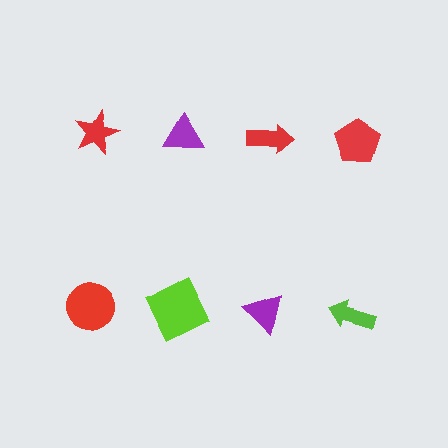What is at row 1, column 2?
A purple triangle.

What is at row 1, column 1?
A red star.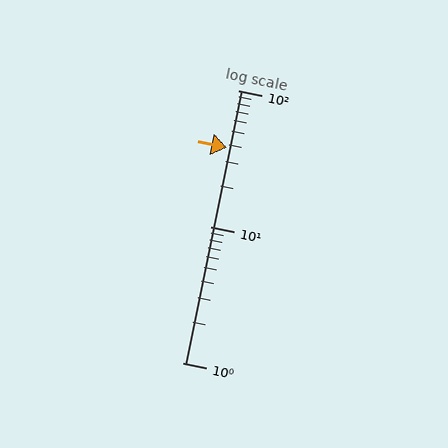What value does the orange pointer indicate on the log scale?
The pointer indicates approximately 38.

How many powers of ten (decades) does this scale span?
The scale spans 2 decades, from 1 to 100.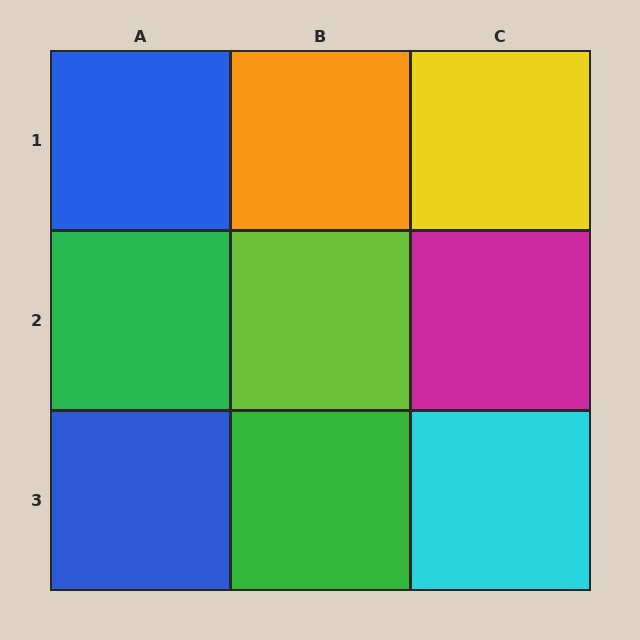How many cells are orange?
1 cell is orange.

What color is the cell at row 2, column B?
Lime.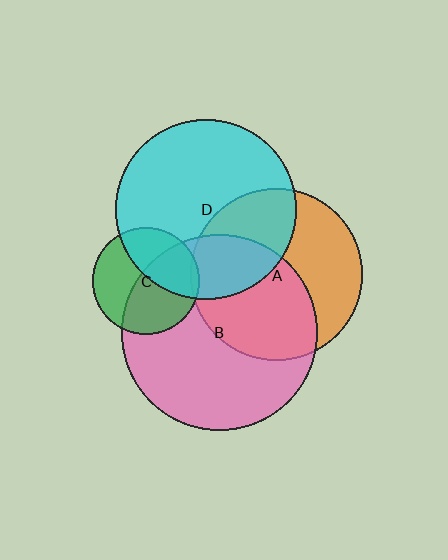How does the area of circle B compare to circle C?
Approximately 3.3 times.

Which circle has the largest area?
Circle B (pink).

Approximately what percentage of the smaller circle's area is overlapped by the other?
Approximately 40%.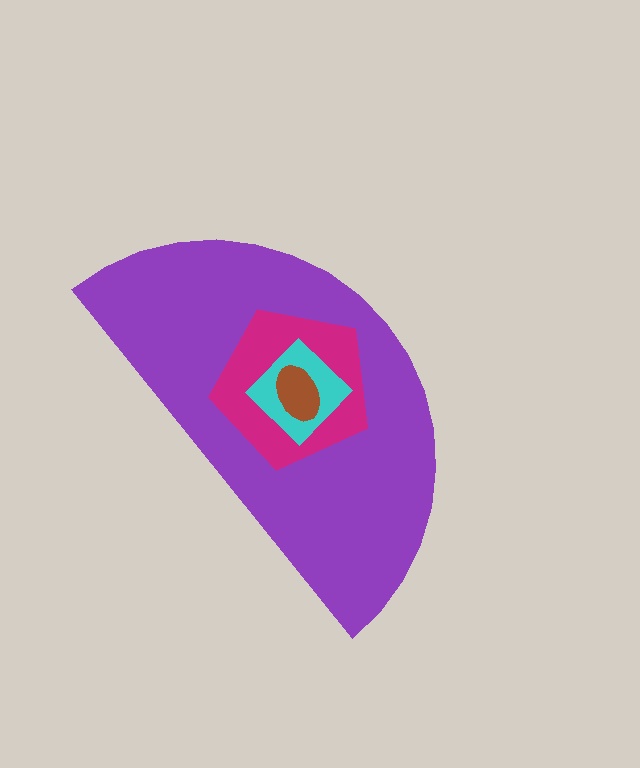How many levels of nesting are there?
4.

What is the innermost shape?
The brown ellipse.